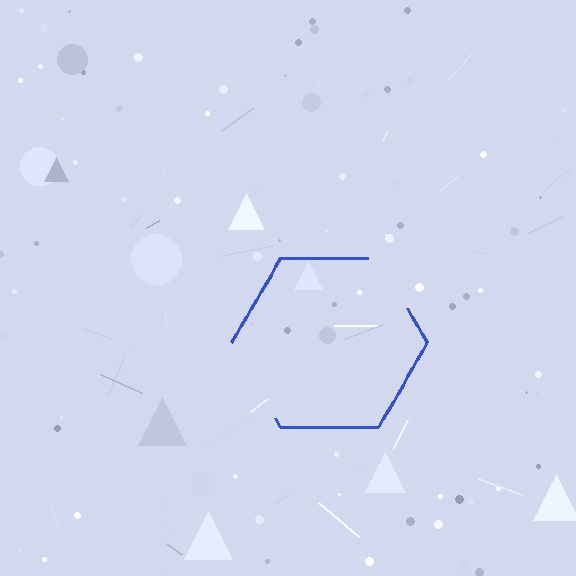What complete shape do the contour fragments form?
The contour fragments form a hexagon.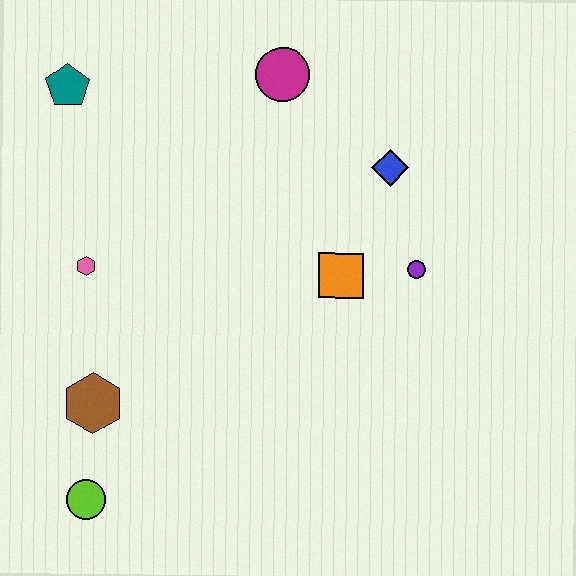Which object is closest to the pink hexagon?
The brown hexagon is closest to the pink hexagon.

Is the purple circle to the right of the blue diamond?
Yes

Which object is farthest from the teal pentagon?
The lime circle is farthest from the teal pentagon.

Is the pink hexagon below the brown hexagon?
No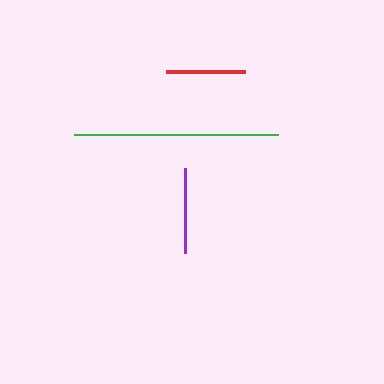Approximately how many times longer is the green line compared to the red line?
The green line is approximately 2.6 times the length of the red line.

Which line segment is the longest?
The green line is the longest at approximately 204 pixels.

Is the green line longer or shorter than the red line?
The green line is longer than the red line.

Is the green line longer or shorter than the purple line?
The green line is longer than the purple line.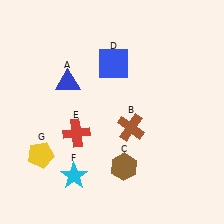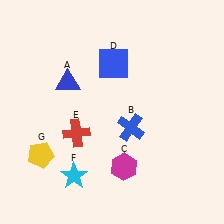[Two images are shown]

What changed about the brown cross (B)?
In Image 1, B is brown. In Image 2, it changed to blue.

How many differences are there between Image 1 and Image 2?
There are 2 differences between the two images.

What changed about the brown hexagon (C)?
In Image 1, C is brown. In Image 2, it changed to magenta.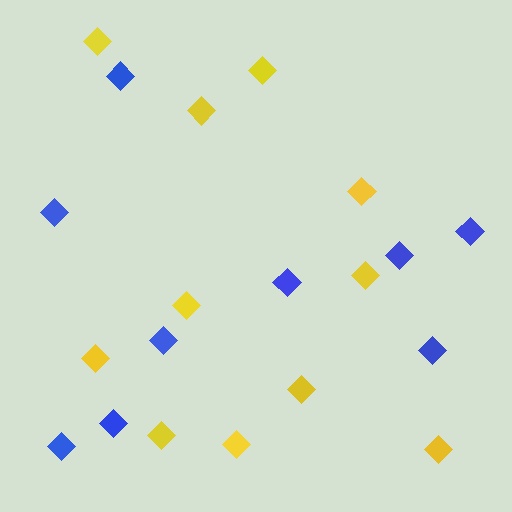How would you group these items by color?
There are 2 groups: one group of yellow diamonds (11) and one group of blue diamonds (9).